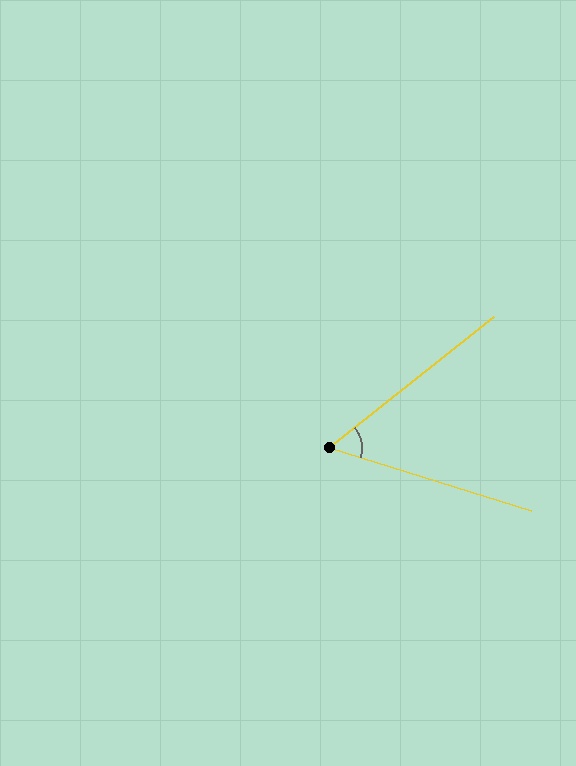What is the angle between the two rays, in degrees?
Approximately 56 degrees.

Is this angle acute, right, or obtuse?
It is acute.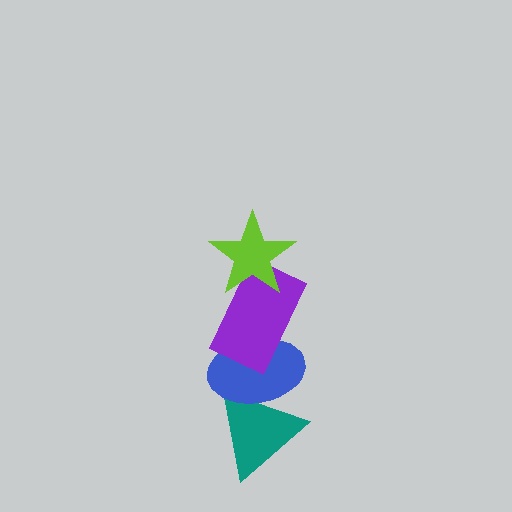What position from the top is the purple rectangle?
The purple rectangle is 2nd from the top.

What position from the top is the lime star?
The lime star is 1st from the top.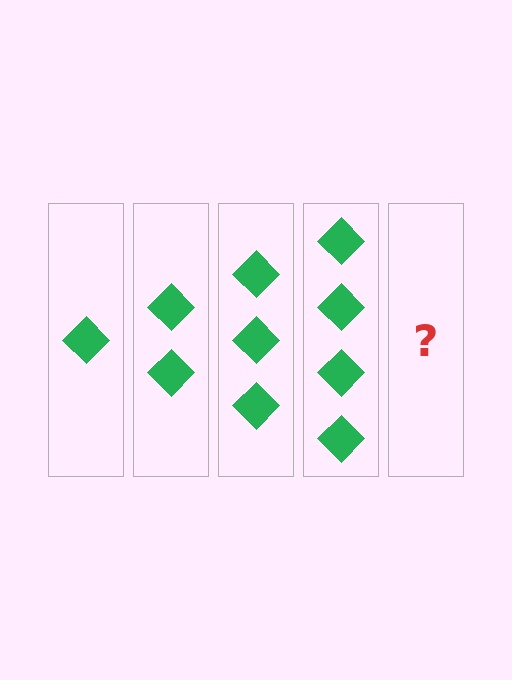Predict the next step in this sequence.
The next step is 5 diamonds.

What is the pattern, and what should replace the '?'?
The pattern is that each step adds one more diamond. The '?' should be 5 diamonds.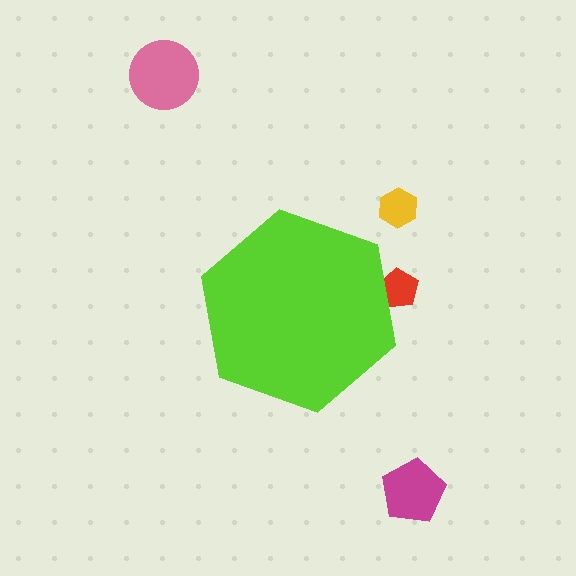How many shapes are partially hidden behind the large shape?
1 shape is partially hidden.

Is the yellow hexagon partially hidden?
No, the yellow hexagon is fully visible.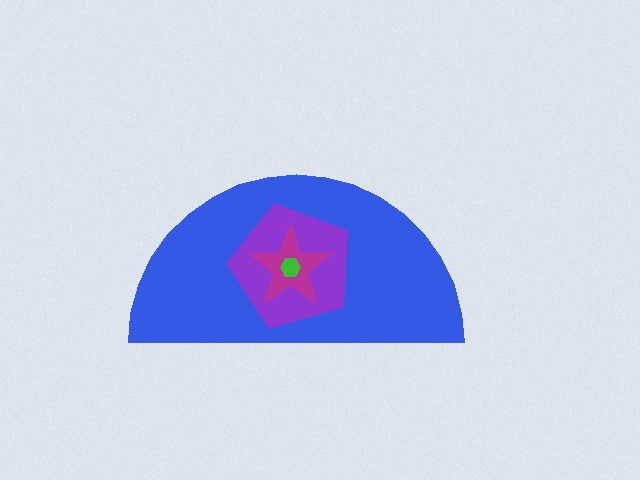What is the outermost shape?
The blue semicircle.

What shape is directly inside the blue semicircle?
The purple pentagon.